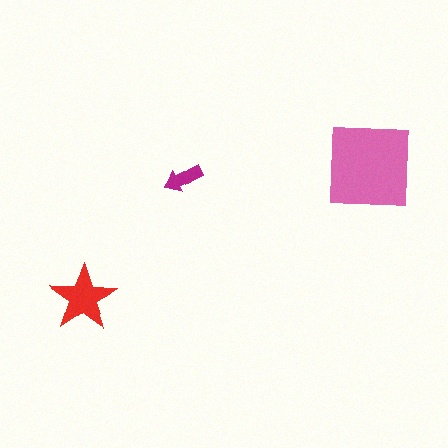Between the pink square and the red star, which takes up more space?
The pink square.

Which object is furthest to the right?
The pink square is rightmost.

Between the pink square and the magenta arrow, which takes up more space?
The pink square.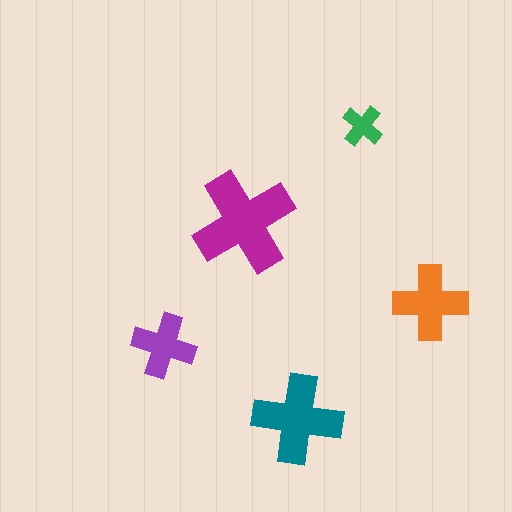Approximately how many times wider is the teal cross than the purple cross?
About 1.5 times wider.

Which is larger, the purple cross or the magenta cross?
The magenta one.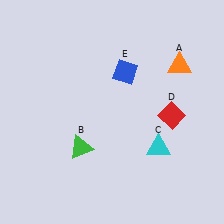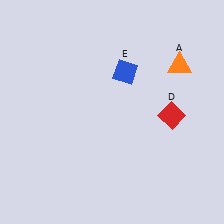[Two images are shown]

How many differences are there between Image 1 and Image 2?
There are 2 differences between the two images.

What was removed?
The green triangle (B), the cyan triangle (C) were removed in Image 2.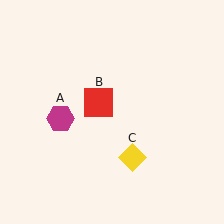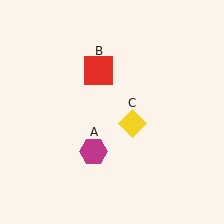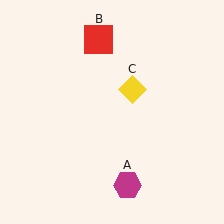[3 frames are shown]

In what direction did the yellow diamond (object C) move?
The yellow diamond (object C) moved up.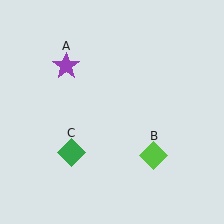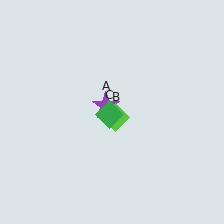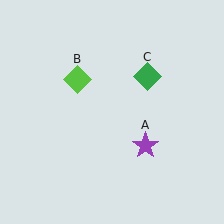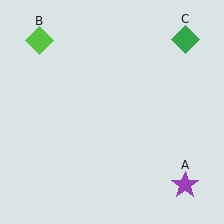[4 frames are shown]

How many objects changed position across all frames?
3 objects changed position: purple star (object A), lime diamond (object B), green diamond (object C).